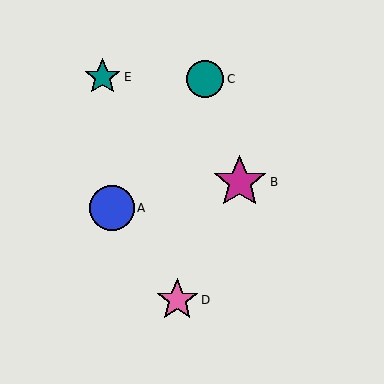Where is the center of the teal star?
The center of the teal star is at (103, 77).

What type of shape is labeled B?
Shape B is a magenta star.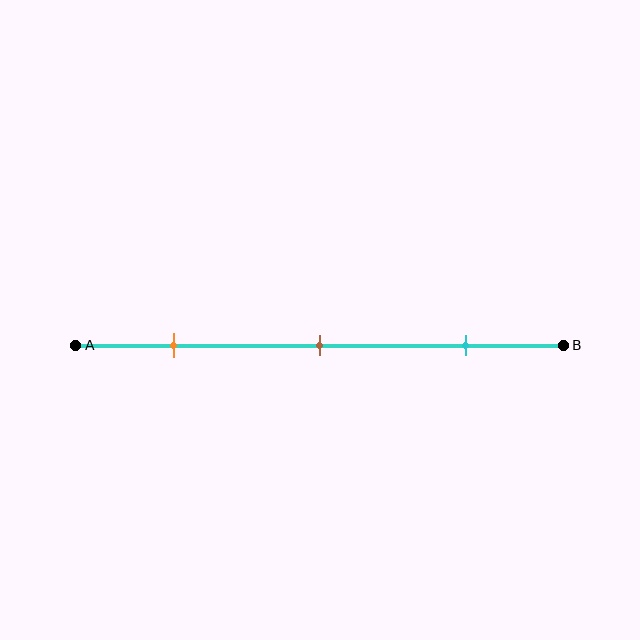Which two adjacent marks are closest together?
The orange and brown marks are the closest adjacent pair.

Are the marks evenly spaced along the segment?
Yes, the marks are approximately evenly spaced.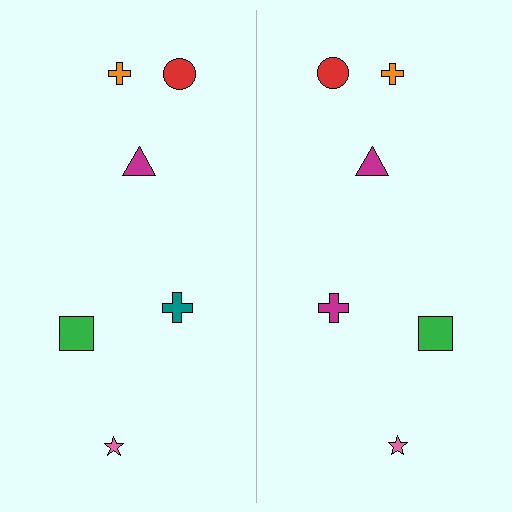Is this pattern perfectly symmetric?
No, the pattern is not perfectly symmetric. The magenta cross on the right side breaks the symmetry — its mirror counterpart is teal.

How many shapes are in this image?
There are 12 shapes in this image.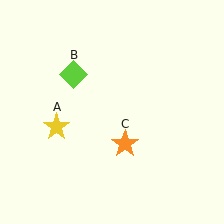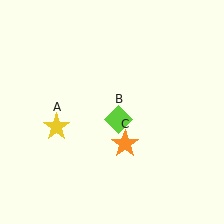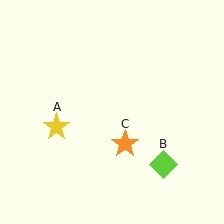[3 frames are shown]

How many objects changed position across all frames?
1 object changed position: lime diamond (object B).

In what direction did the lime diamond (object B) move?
The lime diamond (object B) moved down and to the right.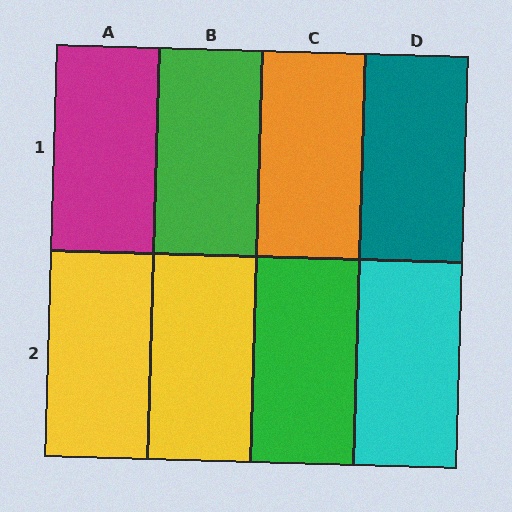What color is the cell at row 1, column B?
Green.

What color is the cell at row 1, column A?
Magenta.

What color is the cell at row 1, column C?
Orange.